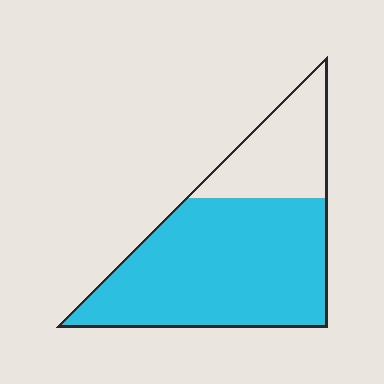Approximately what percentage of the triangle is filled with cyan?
Approximately 75%.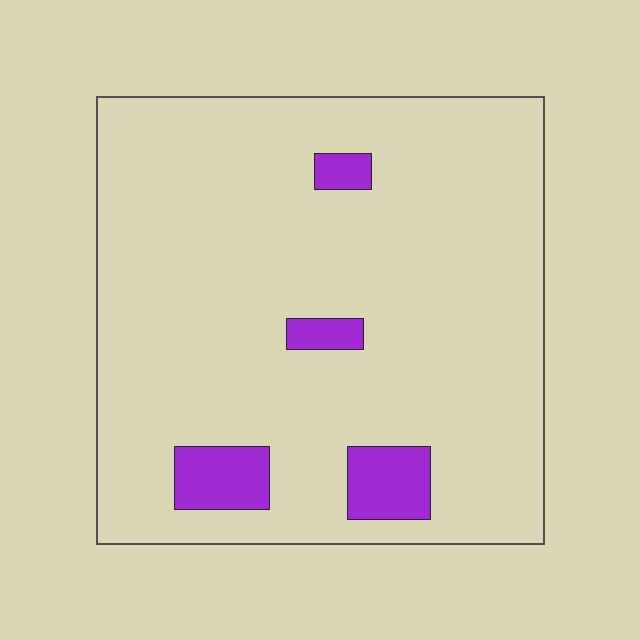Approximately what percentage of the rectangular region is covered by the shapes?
Approximately 10%.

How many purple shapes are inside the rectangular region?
4.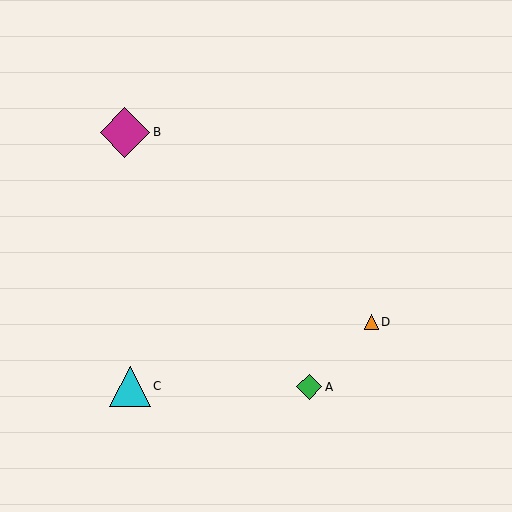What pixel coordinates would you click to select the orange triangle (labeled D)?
Click at (371, 322) to select the orange triangle D.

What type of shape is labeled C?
Shape C is a cyan triangle.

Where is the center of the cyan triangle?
The center of the cyan triangle is at (130, 386).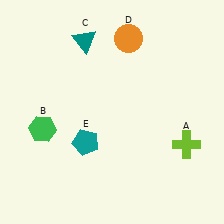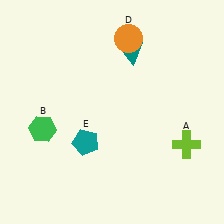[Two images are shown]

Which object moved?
The teal triangle (C) moved right.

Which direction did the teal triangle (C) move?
The teal triangle (C) moved right.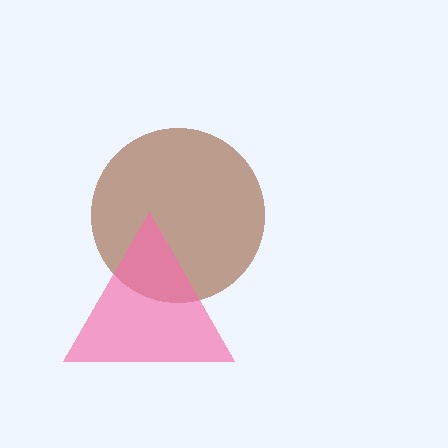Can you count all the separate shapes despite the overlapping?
Yes, there are 2 separate shapes.